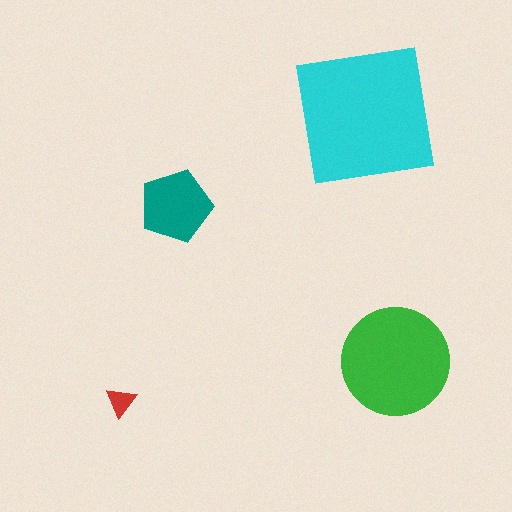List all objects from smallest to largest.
The red triangle, the teal pentagon, the green circle, the cyan square.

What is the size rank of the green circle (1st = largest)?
2nd.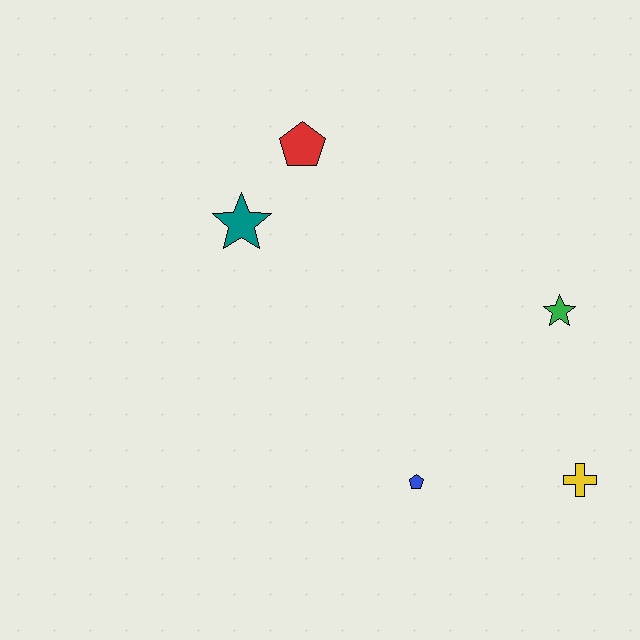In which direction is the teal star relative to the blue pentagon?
The teal star is above the blue pentagon.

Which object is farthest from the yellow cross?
The red pentagon is farthest from the yellow cross.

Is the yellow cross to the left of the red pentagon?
No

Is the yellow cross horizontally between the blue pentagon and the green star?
No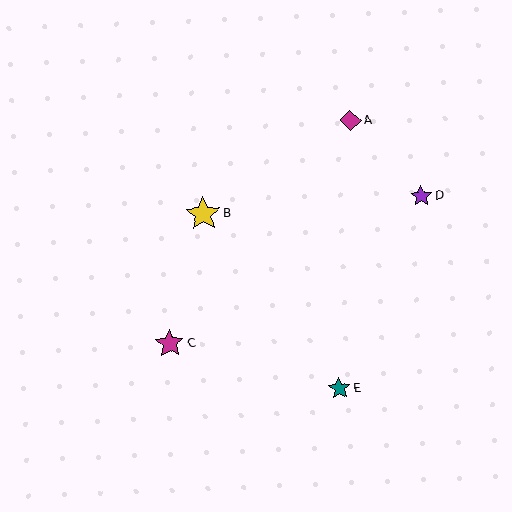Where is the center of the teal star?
The center of the teal star is at (339, 389).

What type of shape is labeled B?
Shape B is a yellow star.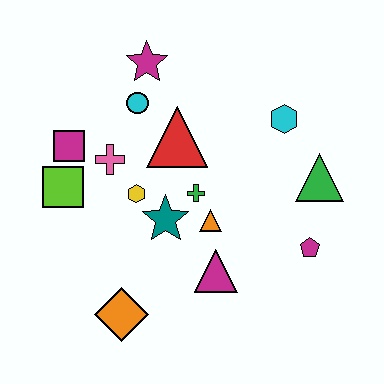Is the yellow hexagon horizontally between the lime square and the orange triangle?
Yes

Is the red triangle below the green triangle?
No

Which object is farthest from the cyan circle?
The magenta pentagon is farthest from the cyan circle.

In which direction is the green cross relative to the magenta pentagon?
The green cross is to the left of the magenta pentagon.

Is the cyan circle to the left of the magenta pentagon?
Yes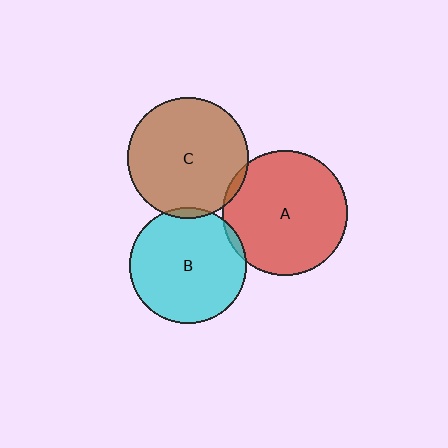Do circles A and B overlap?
Yes.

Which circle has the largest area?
Circle A (red).